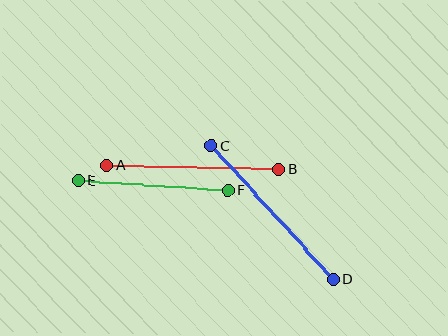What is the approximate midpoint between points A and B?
The midpoint is at approximately (193, 167) pixels.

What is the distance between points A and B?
The distance is approximately 172 pixels.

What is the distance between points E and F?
The distance is approximately 150 pixels.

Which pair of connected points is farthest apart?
Points C and D are farthest apart.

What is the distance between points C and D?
The distance is approximately 181 pixels.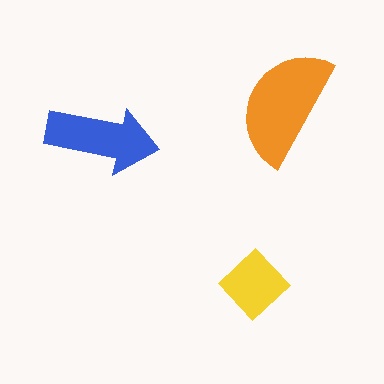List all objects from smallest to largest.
The yellow diamond, the blue arrow, the orange semicircle.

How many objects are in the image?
There are 3 objects in the image.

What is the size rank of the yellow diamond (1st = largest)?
3rd.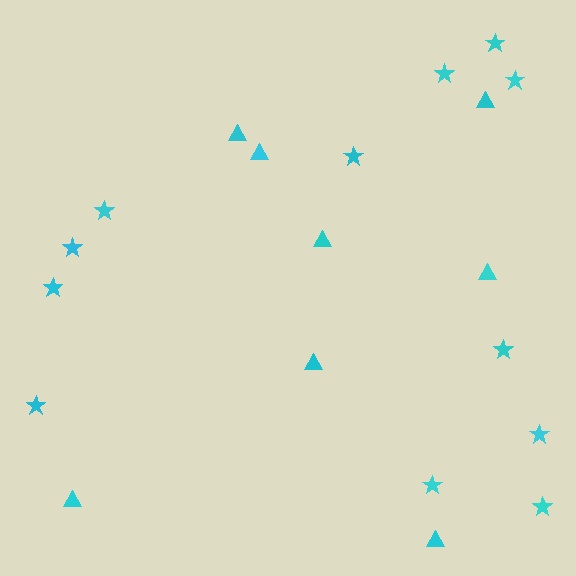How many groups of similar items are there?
There are 2 groups: one group of stars (12) and one group of triangles (8).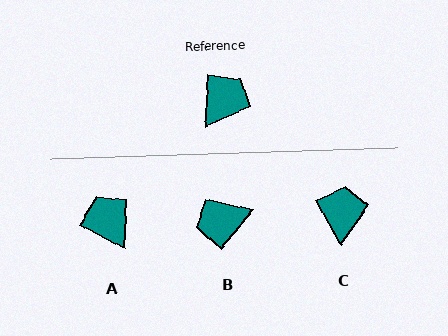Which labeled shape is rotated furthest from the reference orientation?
B, about 144 degrees away.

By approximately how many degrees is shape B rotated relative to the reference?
Approximately 144 degrees counter-clockwise.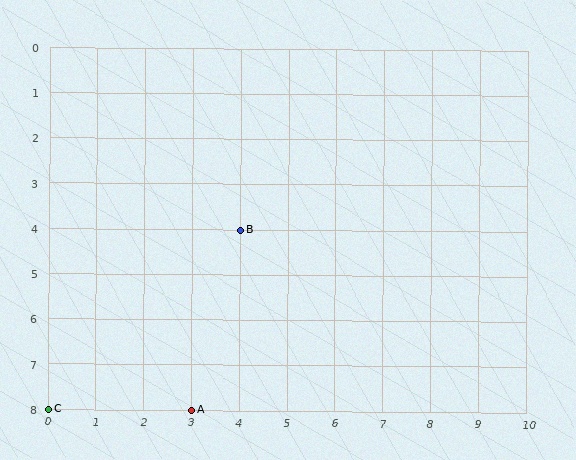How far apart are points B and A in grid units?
Points B and A are 1 column and 4 rows apart (about 4.1 grid units diagonally).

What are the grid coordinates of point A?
Point A is at grid coordinates (3, 8).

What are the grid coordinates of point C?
Point C is at grid coordinates (0, 8).